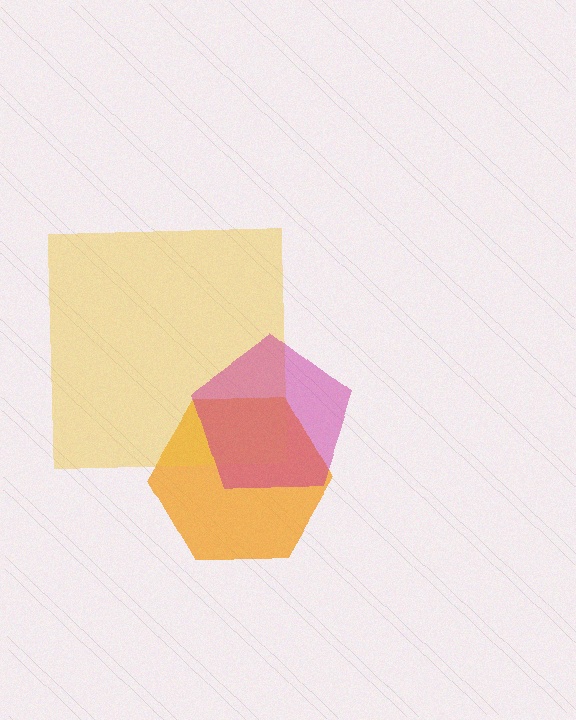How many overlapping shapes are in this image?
There are 3 overlapping shapes in the image.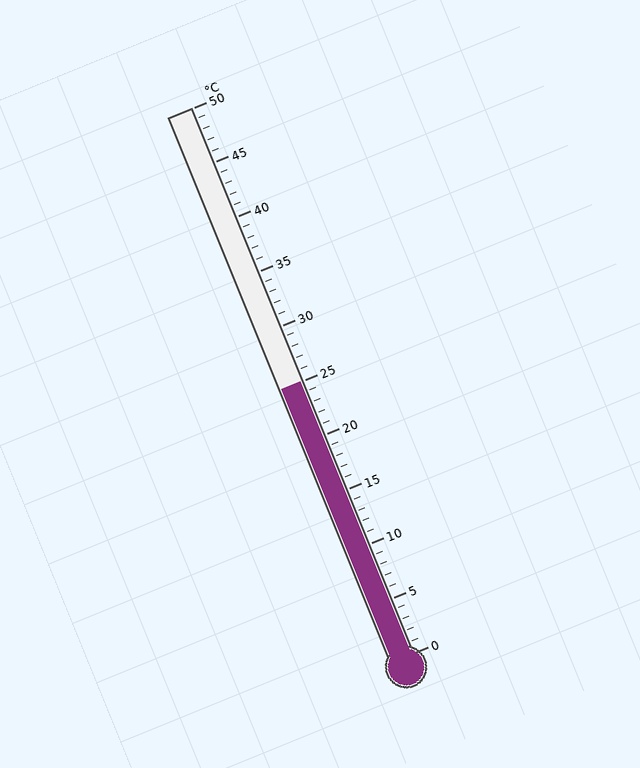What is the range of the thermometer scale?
The thermometer scale ranges from 0°C to 50°C.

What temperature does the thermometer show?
The thermometer shows approximately 25°C.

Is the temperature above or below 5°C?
The temperature is above 5°C.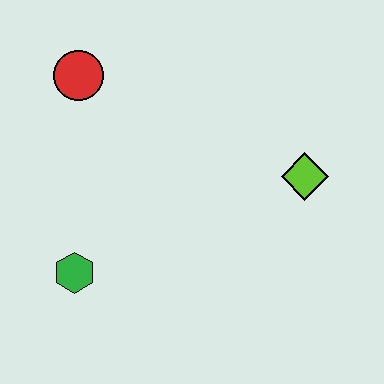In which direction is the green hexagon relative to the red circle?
The green hexagon is below the red circle.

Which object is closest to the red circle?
The green hexagon is closest to the red circle.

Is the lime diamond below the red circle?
Yes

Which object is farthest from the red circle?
The lime diamond is farthest from the red circle.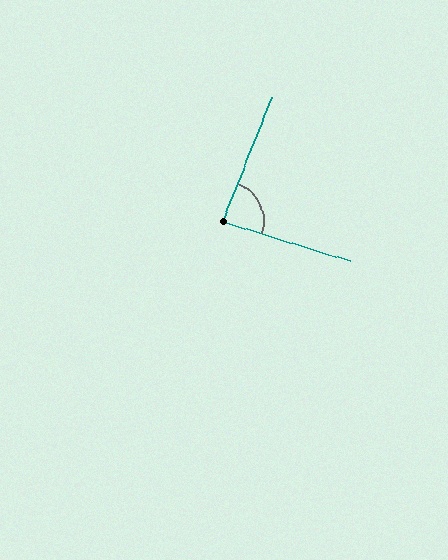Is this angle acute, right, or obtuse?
It is approximately a right angle.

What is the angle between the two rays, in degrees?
Approximately 85 degrees.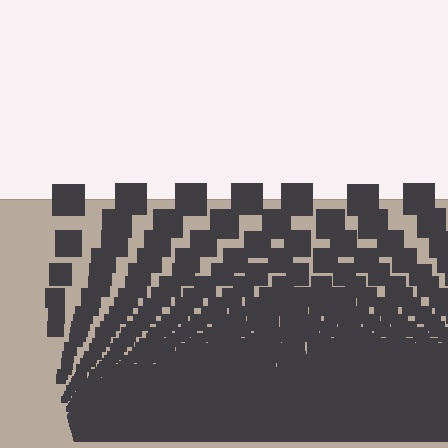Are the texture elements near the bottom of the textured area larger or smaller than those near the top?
Smaller. The gradient is inverted — elements near the bottom are smaller and denser.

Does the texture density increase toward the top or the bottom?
Density increases toward the bottom.